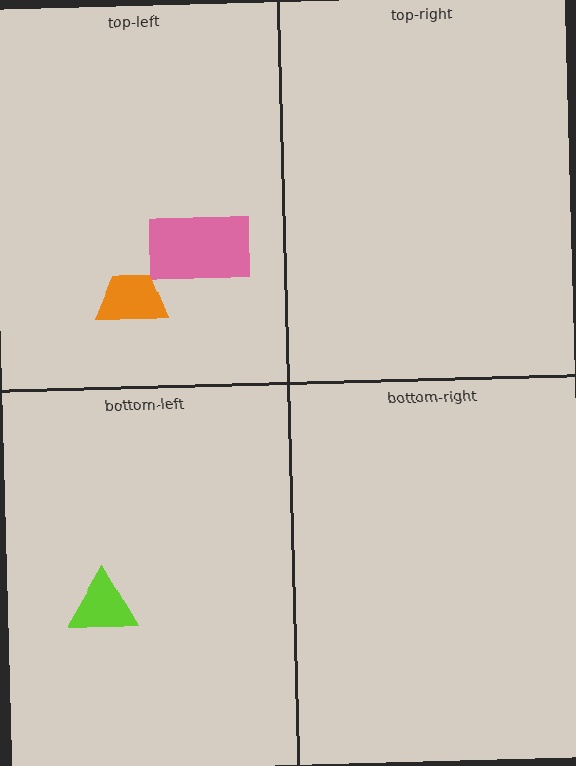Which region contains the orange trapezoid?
The top-left region.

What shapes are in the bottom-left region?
The lime triangle.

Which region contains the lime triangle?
The bottom-left region.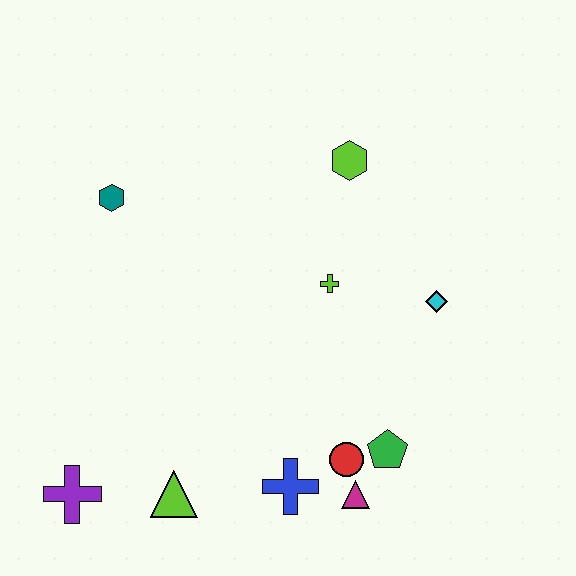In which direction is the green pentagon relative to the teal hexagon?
The green pentagon is to the right of the teal hexagon.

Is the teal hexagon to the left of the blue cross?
Yes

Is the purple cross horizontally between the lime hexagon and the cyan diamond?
No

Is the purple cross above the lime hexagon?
No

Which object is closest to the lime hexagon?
The lime cross is closest to the lime hexagon.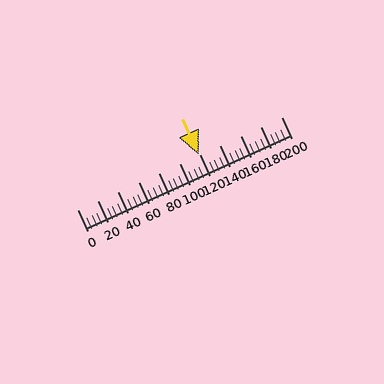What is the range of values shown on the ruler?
The ruler shows values from 0 to 200.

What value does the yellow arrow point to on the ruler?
The yellow arrow points to approximately 119.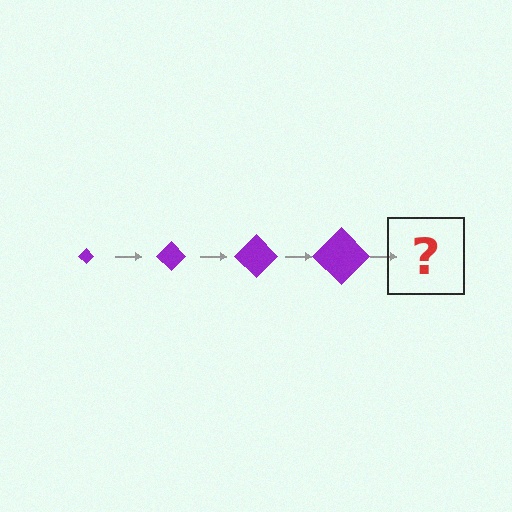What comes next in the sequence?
The next element should be a purple diamond, larger than the previous one.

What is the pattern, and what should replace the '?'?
The pattern is that the diamond gets progressively larger each step. The '?' should be a purple diamond, larger than the previous one.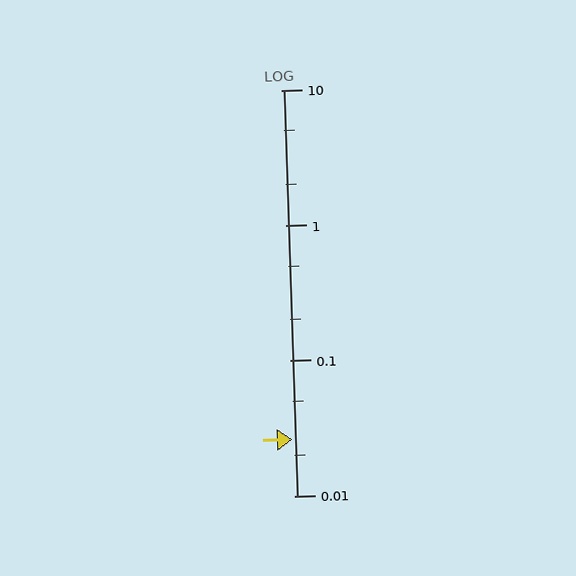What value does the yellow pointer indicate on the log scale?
The pointer indicates approximately 0.026.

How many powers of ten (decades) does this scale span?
The scale spans 3 decades, from 0.01 to 10.